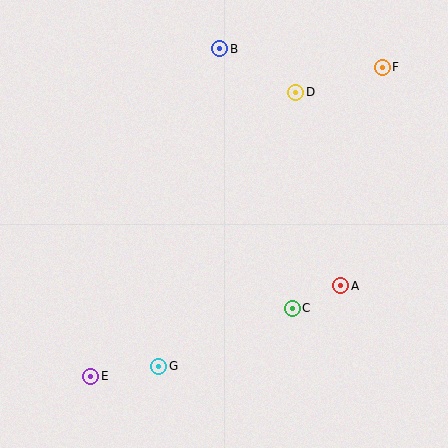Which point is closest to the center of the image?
Point C at (292, 308) is closest to the center.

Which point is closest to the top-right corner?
Point F is closest to the top-right corner.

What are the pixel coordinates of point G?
Point G is at (159, 366).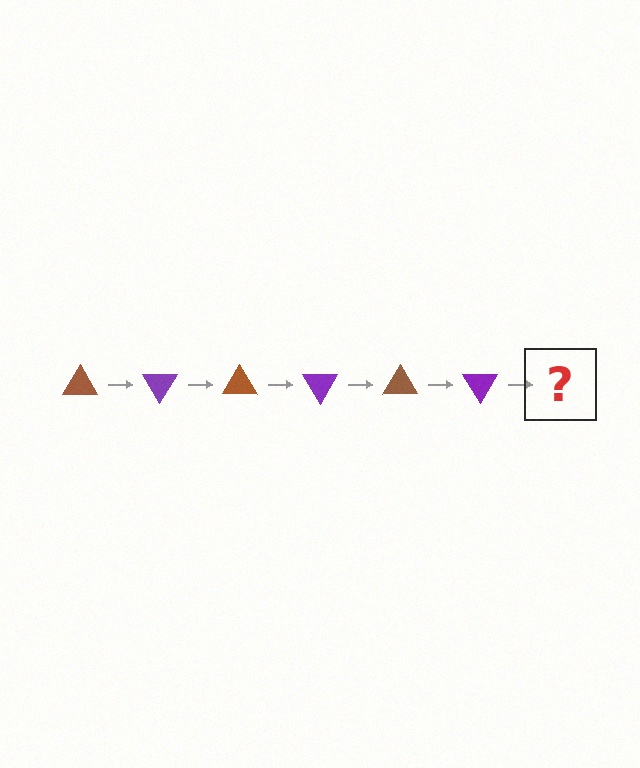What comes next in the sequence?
The next element should be a brown triangle, rotated 360 degrees from the start.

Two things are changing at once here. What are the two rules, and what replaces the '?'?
The two rules are that it rotates 60 degrees each step and the color cycles through brown and purple. The '?' should be a brown triangle, rotated 360 degrees from the start.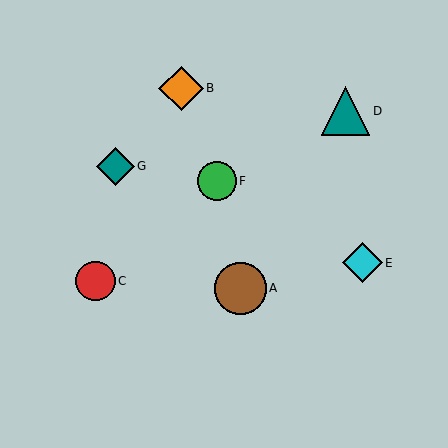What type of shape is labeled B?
Shape B is an orange diamond.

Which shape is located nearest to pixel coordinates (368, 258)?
The cyan diamond (labeled E) at (362, 263) is nearest to that location.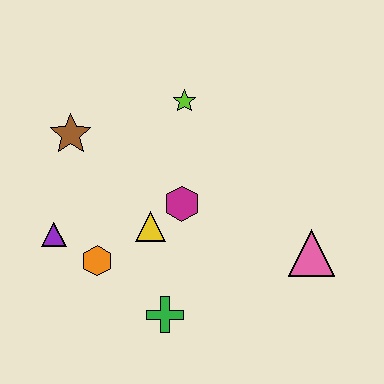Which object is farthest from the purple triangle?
The pink triangle is farthest from the purple triangle.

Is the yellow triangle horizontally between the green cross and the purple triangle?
Yes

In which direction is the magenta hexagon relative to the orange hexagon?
The magenta hexagon is to the right of the orange hexagon.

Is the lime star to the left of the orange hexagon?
No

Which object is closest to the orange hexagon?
The purple triangle is closest to the orange hexagon.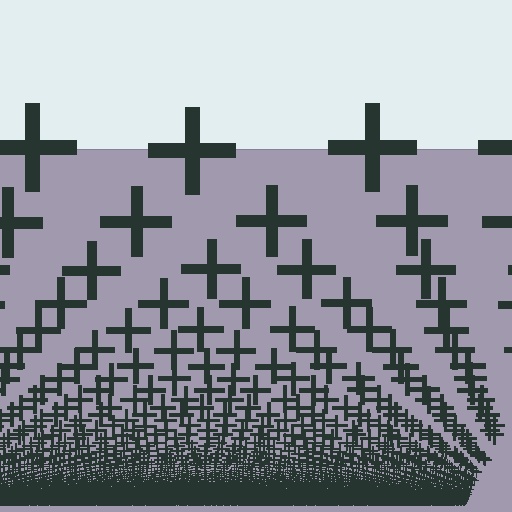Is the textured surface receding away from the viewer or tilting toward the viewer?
The surface appears to tilt toward the viewer. Texture elements get larger and sparser toward the top.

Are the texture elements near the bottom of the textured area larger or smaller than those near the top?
Smaller. The gradient is inverted — elements near the bottom are smaller and denser.